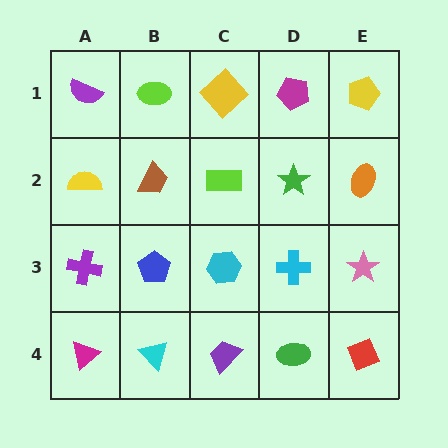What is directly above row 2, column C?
A yellow diamond.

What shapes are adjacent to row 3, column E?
An orange ellipse (row 2, column E), a red diamond (row 4, column E), a cyan cross (row 3, column D).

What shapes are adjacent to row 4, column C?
A cyan hexagon (row 3, column C), a cyan triangle (row 4, column B), a green ellipse (row 4, column D).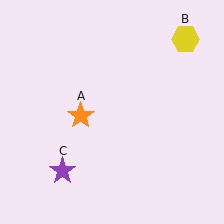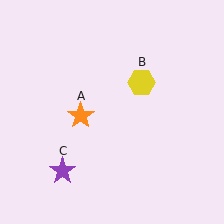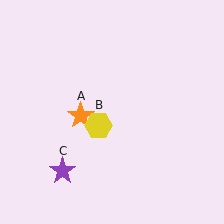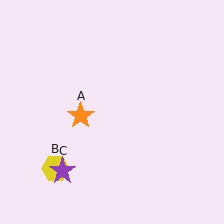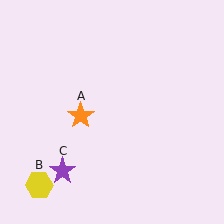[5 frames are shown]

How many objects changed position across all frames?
1 object changed position: yellow hexagon (object B).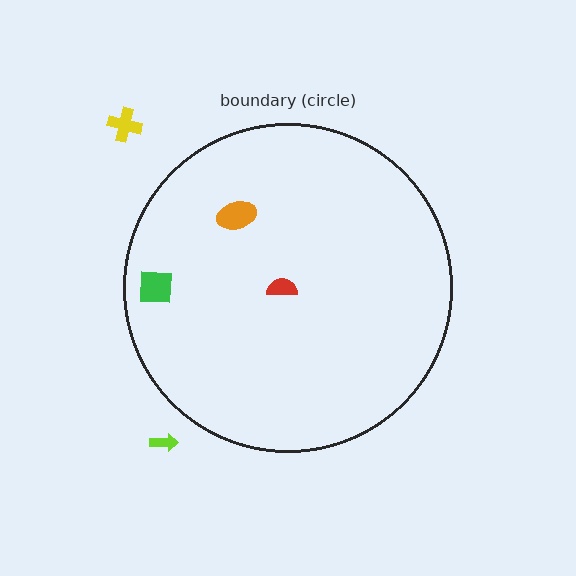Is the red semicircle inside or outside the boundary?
Inside.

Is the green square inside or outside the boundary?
Inside.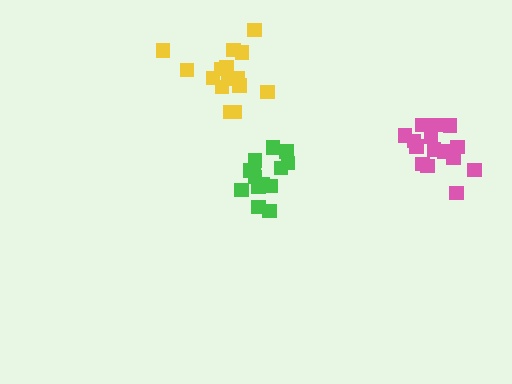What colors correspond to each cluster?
The clusters are colored: green, yellow, pink.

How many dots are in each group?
Group 1: 14 dots, Group 2: 15 dots, Group 3: 16 dots (45 total).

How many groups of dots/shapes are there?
There are 3 groups.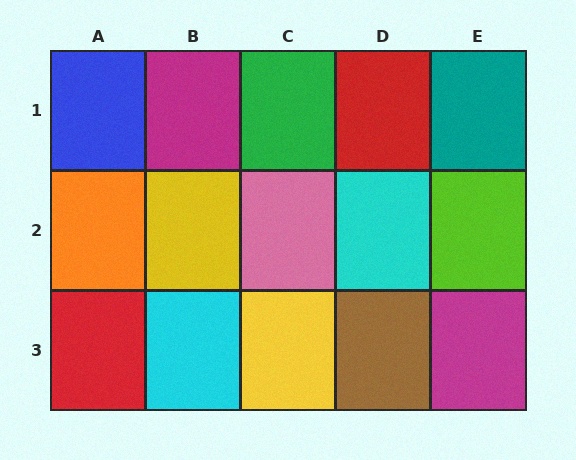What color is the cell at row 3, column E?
Magenta.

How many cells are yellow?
2 cells are yellow.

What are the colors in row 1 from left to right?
Blue, magenta, green, red, teal.